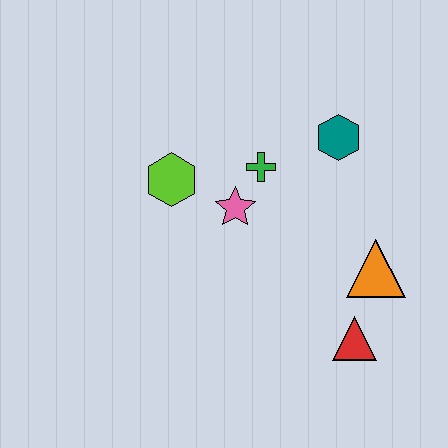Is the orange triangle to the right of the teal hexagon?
Yes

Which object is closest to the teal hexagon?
The green cross is closest to the teal hexagon.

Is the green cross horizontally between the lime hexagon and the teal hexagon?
Yes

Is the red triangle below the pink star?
Yes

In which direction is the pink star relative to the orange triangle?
The pink star is to the left of the orange triangle.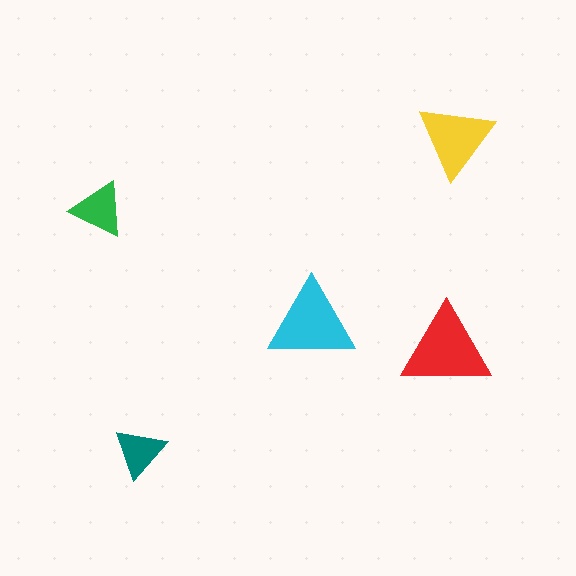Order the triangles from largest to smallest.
the red one, the cyan one, the yellow one, the green one, the teal one.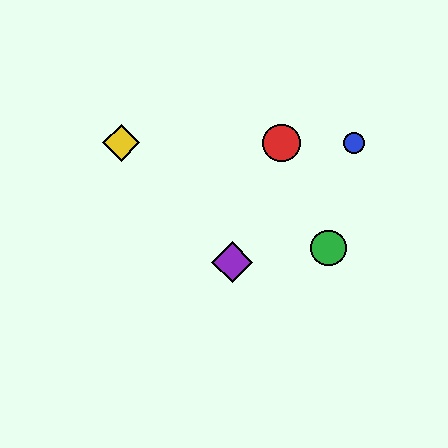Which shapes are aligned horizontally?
The red circle, the blue circle, the yellow diamond are aligned horizontally.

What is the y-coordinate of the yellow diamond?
The yellow diamond is at y≈143.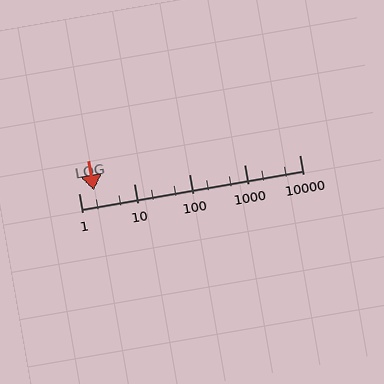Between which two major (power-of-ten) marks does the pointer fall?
The pointer is between 1 and 10.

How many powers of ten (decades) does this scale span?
The scale spans 4 decades, from 1 to 10000.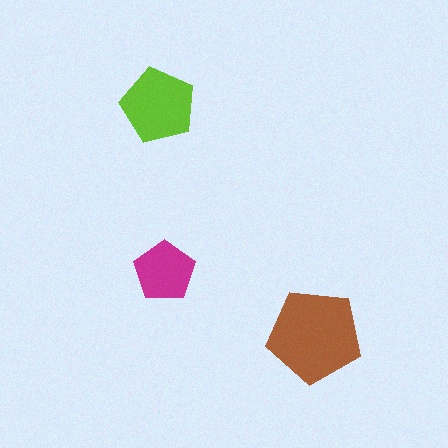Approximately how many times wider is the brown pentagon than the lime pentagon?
About 1.5 times wider.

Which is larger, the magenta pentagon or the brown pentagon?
The brown one.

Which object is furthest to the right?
The brown pentagon is rightmost.